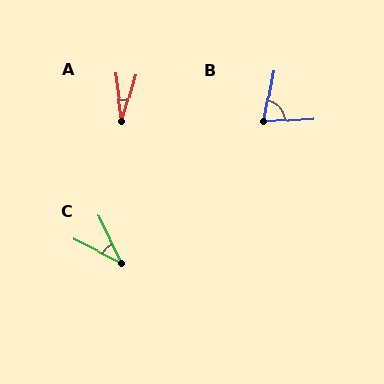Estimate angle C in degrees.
Approximately 38 degrees.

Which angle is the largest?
B, at approximately 75 degrees.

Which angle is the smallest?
A, at approximately 24 degrees.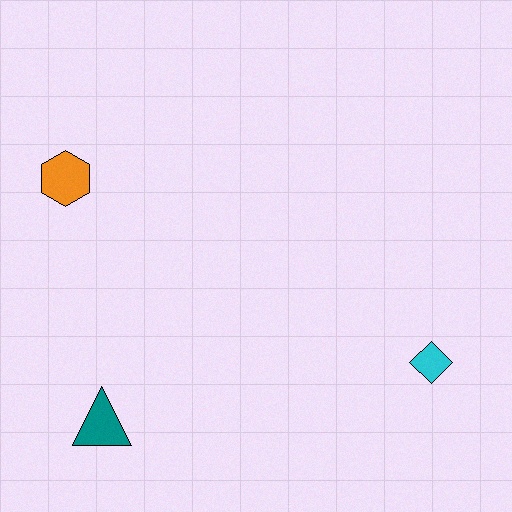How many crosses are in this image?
There are no crosses.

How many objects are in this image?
There are 3 objects.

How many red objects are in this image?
There are no red objects.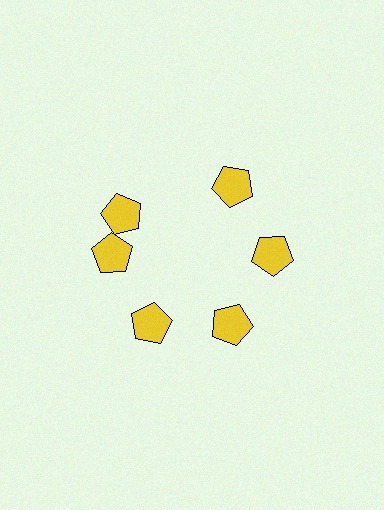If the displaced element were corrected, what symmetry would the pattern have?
It would have 6-fold rotational symmetry — the pattern would map onto itself every 60 degrees.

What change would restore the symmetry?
The symmetry would be restored by rotating it back into even spacing with its neighbors so that all 6 pentagons sit at equal angles and equal distance from the center.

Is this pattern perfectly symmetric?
No. The 6 yellow pentagons are arranged in a ring, but one element near the 11 o'clock position is rotated out of alignment along the ring, breaking the 6-fold rotational symmetry.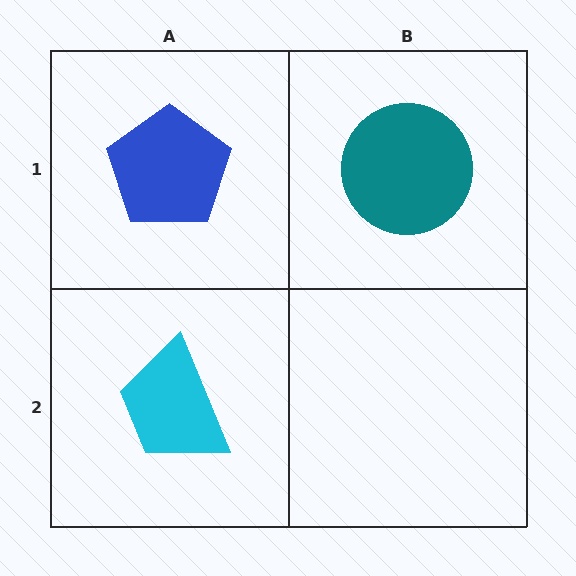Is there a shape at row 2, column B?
No, that cell is empty.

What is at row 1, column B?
A teal circle.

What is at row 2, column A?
A cyan trapezoid.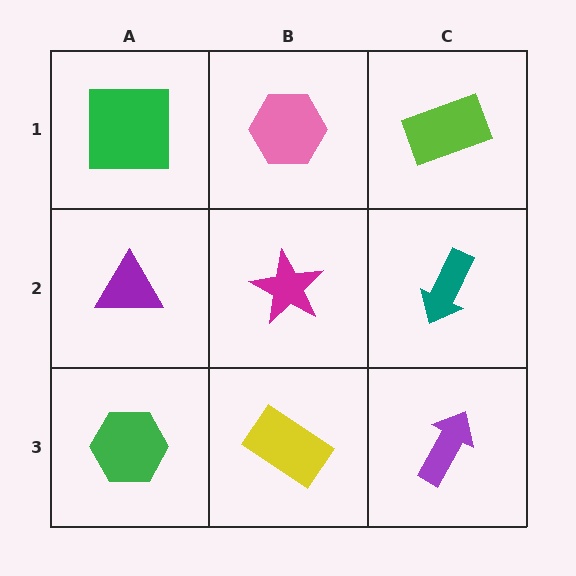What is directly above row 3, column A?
A purple triangle.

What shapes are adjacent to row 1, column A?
A purple triangle (row 2, column A), a pink hexagon (row 1, column B).